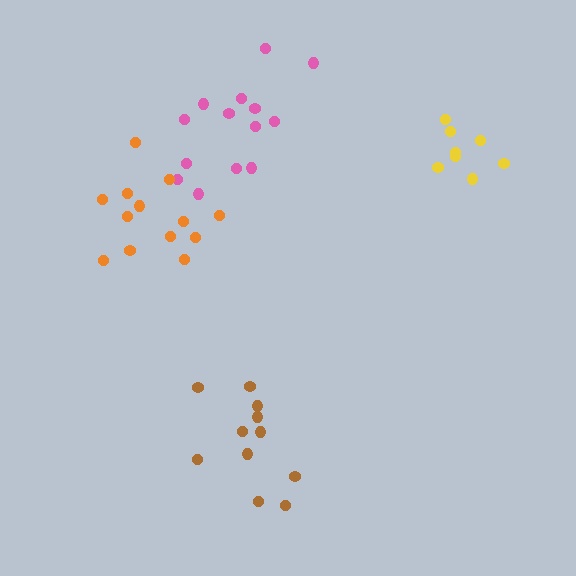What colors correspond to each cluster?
The clusters are colored: pink, brown, orange, yellow.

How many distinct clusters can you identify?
There are 4 distinct clusters.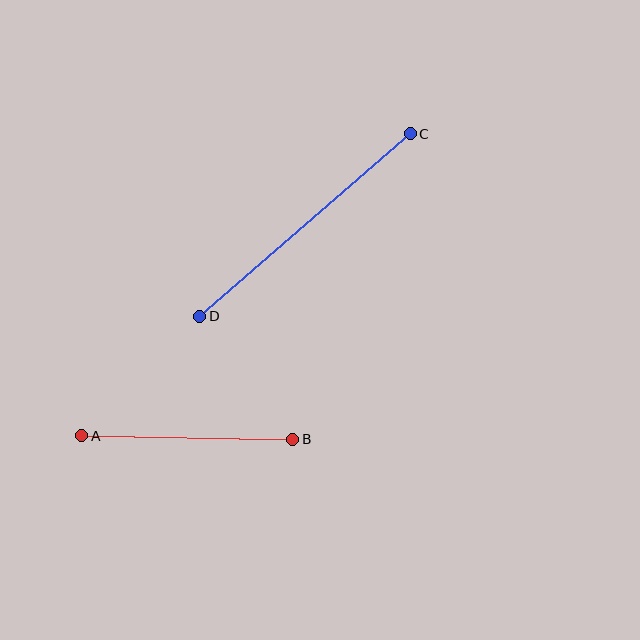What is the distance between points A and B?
The distance is approximately 211 pixels.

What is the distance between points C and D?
The distance is approximately 278 pixels.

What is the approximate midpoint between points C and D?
The midpoint is at approximately (305, 225) pixels.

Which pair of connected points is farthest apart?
Points C and D are farthest apart.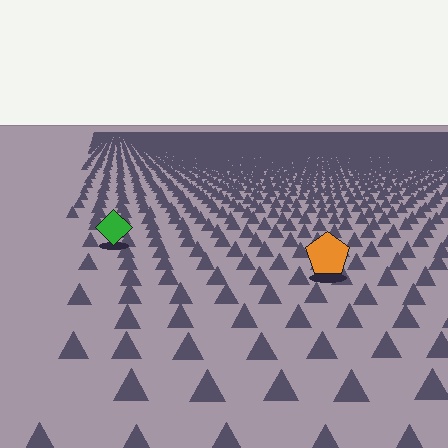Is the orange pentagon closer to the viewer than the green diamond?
Yes. The orange pentagon is closer — you can tell from the texture gradient: the ground texture is coarser near it.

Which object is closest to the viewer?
The orange pentagon is closest. The texture marks near it are larger and more spread out.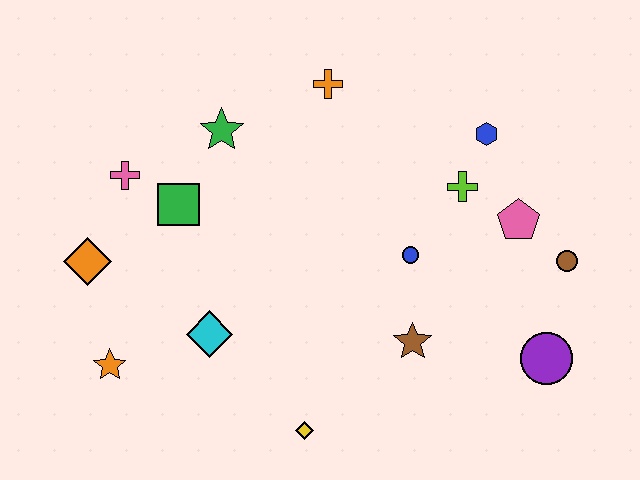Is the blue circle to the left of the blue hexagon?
Yes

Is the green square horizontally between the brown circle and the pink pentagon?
No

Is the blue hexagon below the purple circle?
No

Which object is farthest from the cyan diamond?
The brown circle is farthest from the cyan diamond.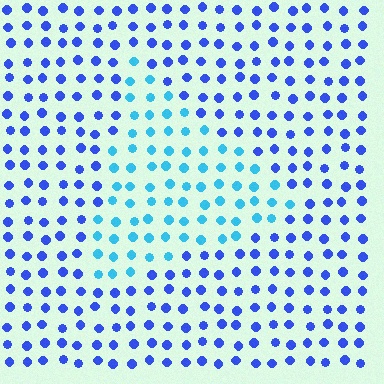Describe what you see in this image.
The image is filled with small blue elements in a uniform arrangement. A triangle-shaped region is visible where the elements are tinted to a slightly different hue, forming a subtle color boundary.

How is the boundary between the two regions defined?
The boundary is defined purely by a slight shift in hue (about 37 degrees). Spacing, size, and orientation are identical on both sides.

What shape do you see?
I see a triangle.